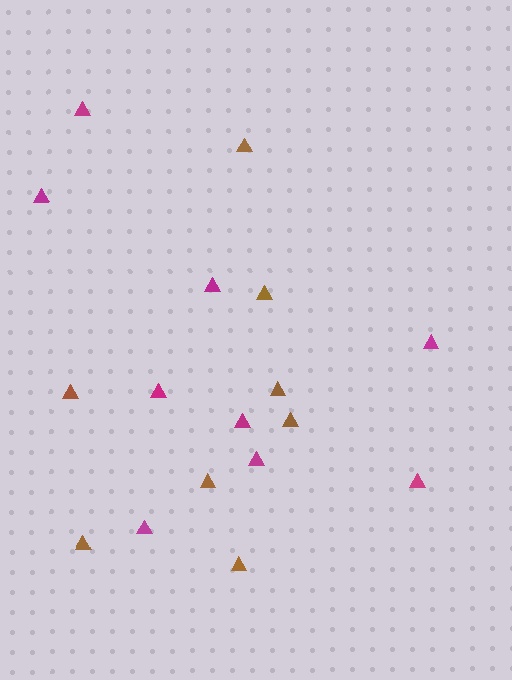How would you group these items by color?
There are 2 groups: one group of magenta triangles (9) and one group of brown triangles (8).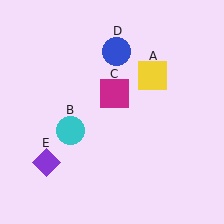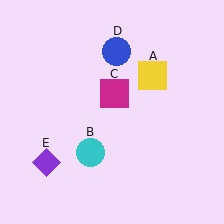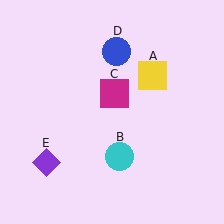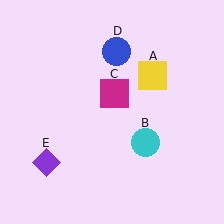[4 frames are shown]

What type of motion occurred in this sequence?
The cyan circle (object B) rotated counterclockwise around the center of the scene.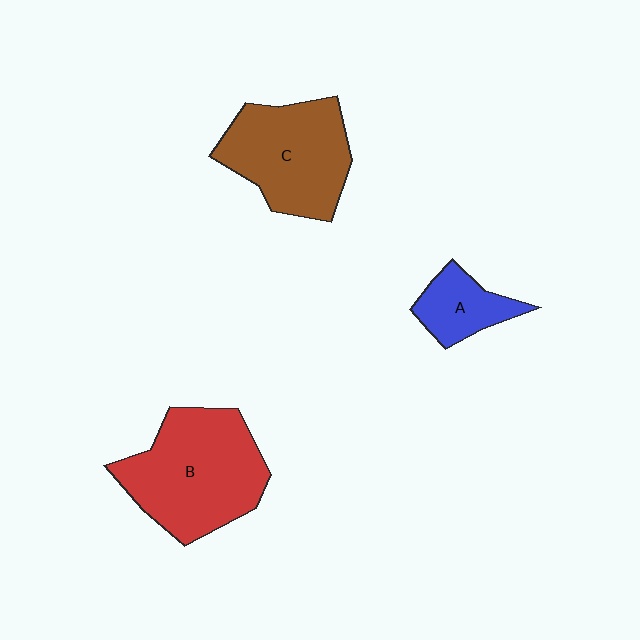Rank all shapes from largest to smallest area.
From largest to smallest: B (red), C (brown), A (blue).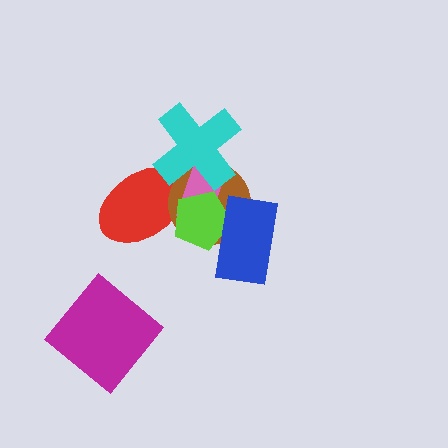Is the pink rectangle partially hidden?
Yes, it is partially covered by another shape.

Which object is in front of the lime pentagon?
The blue rectangle is in front of the lime pentagon.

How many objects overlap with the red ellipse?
4 objects overlap with the red ellipse.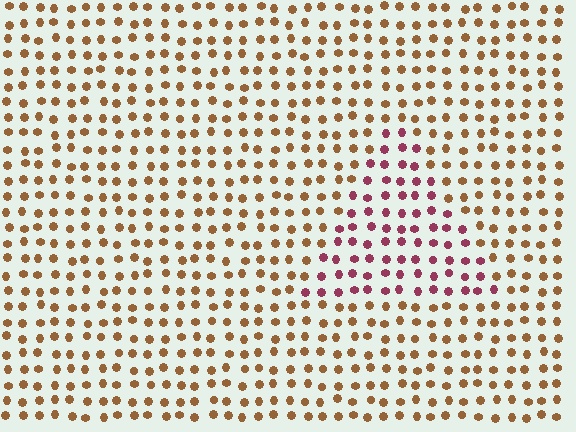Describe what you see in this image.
The image is filled with small brown elements in a uniform arrangement. A triangle-shaped region is visible where the elements are tinted to a slightly different hue, forming a subtle color boundary.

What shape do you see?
I see a triangle.